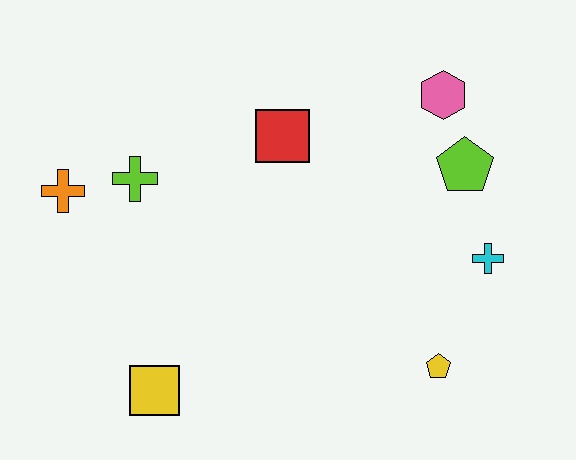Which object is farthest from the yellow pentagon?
The orange cross is farthest from the yellow pentagon.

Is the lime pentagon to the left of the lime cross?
No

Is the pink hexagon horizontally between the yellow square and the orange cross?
No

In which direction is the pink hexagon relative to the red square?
The pink hexagon is to the right of the red square.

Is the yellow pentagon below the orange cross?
Yes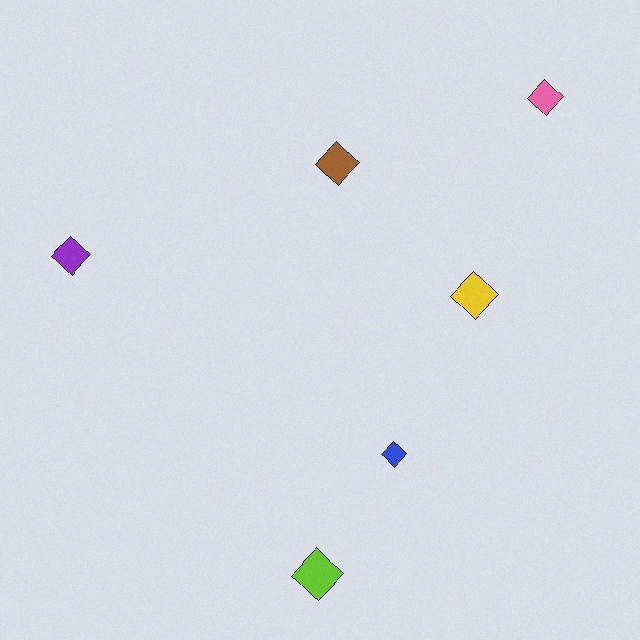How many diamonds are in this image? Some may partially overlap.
There are 6 diamonds.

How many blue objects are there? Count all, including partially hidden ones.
There is 1 blue object.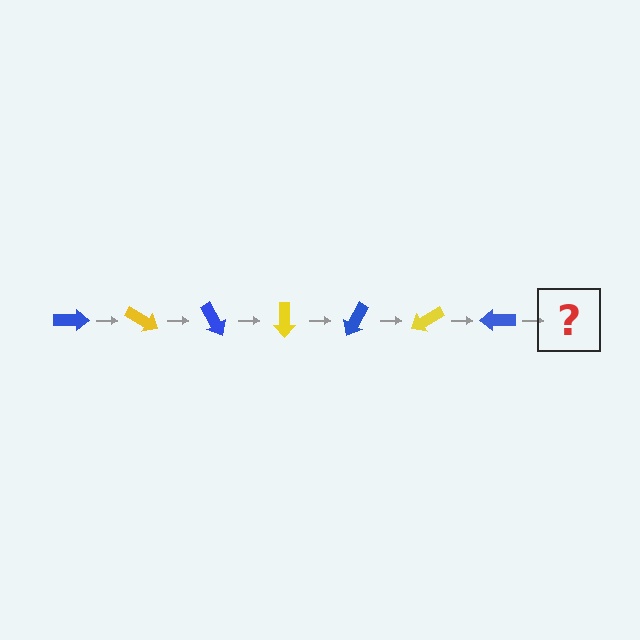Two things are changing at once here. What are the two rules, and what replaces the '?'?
The two rules are that it rotates 30 degrees each step and the color cycles through blue and yellow. The '?' should be a yellow arrow, rotated 210 degrees from the start.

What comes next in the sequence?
The next element should be a yellow arrow, rotated 210 degrees from the start.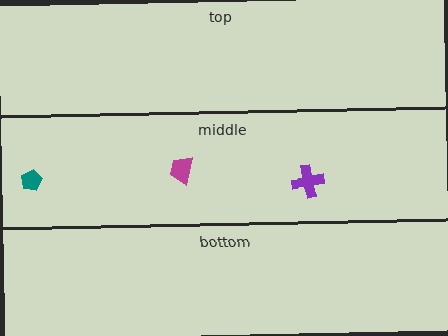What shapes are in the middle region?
The magenta trapezoid, the teal pentagon, the purple cross.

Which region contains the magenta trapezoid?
The middle region.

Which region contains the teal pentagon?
The middle region.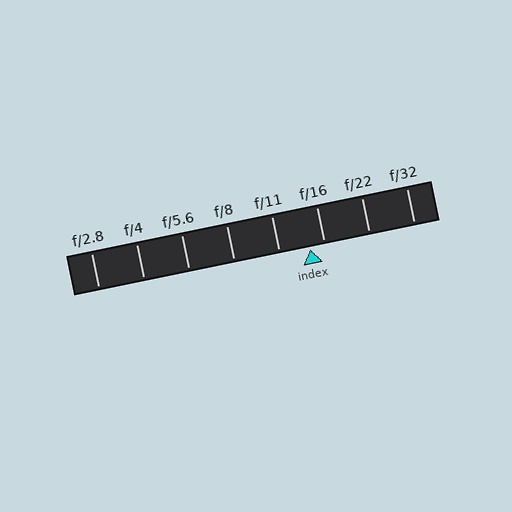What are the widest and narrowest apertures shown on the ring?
The widest aperture shown is f/2.8 and the narrowest is f/32.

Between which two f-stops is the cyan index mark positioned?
The index mark is between f/11 and f/16.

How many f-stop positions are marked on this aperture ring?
There are 8 f-stop positions marked.